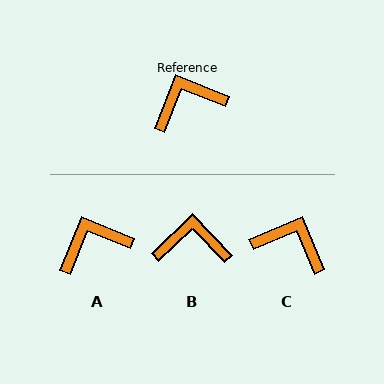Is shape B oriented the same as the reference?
No, it is off by about 24 degrees.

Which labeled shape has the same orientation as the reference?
A.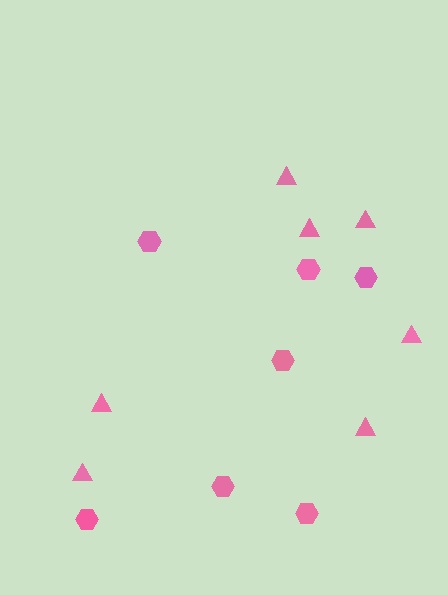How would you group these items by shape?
There are 2 groups: one group of hexagons (7) and one group of triangles (7).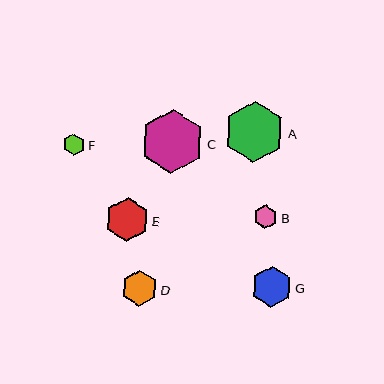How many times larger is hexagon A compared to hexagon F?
Hexagon A is approximately 2.8 times the size of hexagon F.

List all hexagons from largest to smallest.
From largest to smallest: C, A, E, G, D, B, F.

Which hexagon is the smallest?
Hexagon F is the smallest with a size of approximately 22 pixels.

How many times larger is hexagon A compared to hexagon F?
Hexagon A is approximately 2.8 times the size of hexagon F.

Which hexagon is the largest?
Hexagon C is the largest with a size of approximately 64 pixels.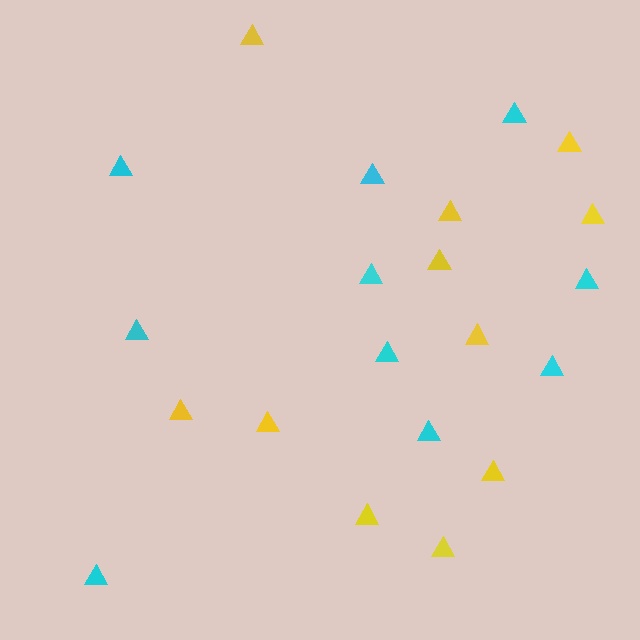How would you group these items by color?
There are 2 groups: one group of cyan triangles (10) and one group of yellow triangles (11).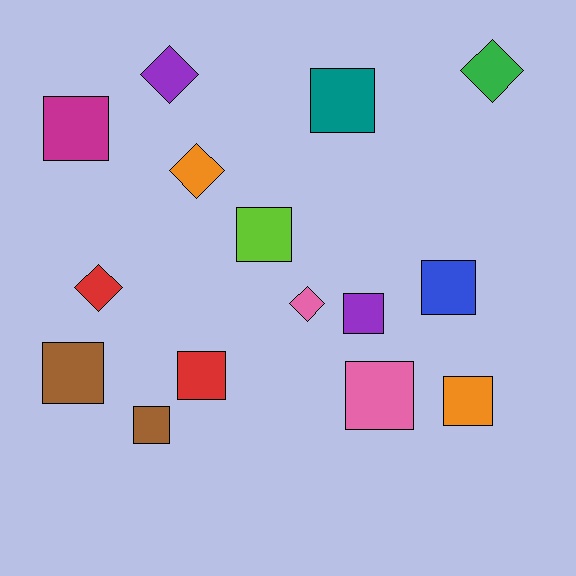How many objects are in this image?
There are 15 objects.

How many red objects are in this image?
There are 2 red objects.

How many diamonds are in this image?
There are 5 diamonds.